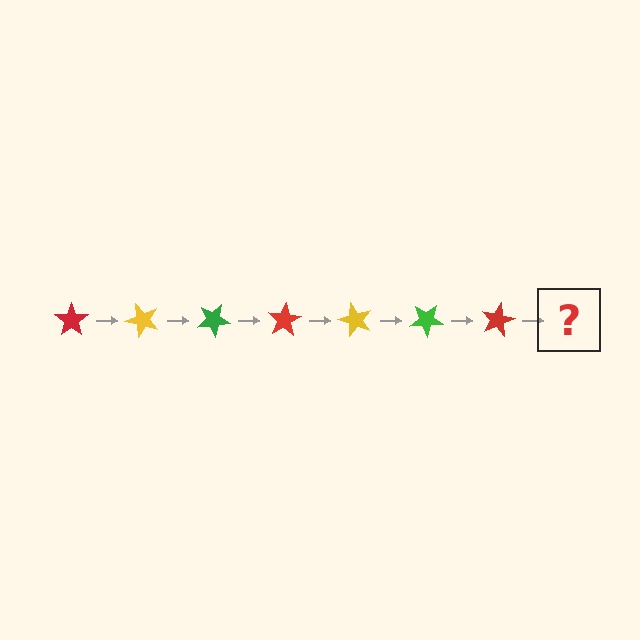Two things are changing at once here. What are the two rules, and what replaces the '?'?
The two rules are that it rotates 50 degrees each step and the color cycles through red, yellow, and green. The '?' should be a yellow star, rotated 350 degrees from the start.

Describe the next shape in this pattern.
It should be a yellow star, rotated 350 degrees from the start.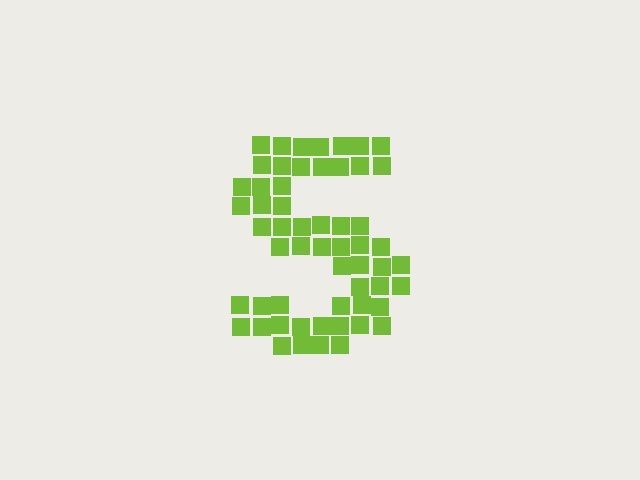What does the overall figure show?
The overall figure shows the letter S.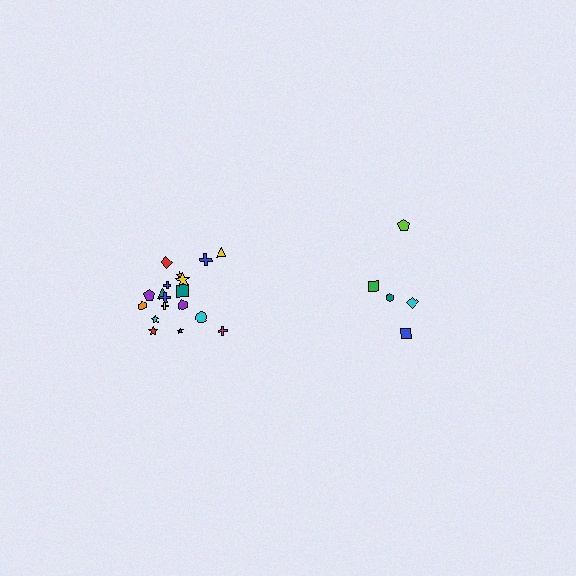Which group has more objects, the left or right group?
The left group.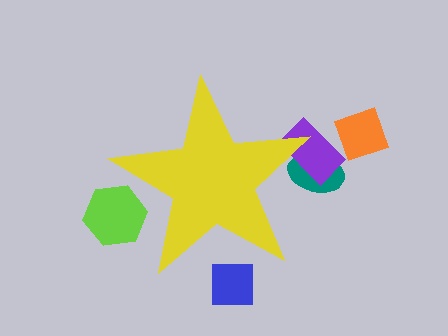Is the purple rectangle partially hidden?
Yes, the purple rectangle is partially hidden behind the yellow star.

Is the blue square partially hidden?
Yes, the blue square is partially hidden behind the yellow star.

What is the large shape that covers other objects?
A yellow star.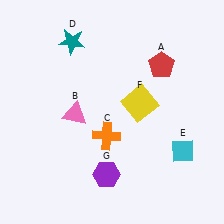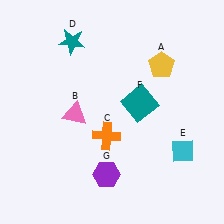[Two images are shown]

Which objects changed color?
A changed from red to yellow. F changed from yellow to teal.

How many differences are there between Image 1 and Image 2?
There are 2 differences between the two images.